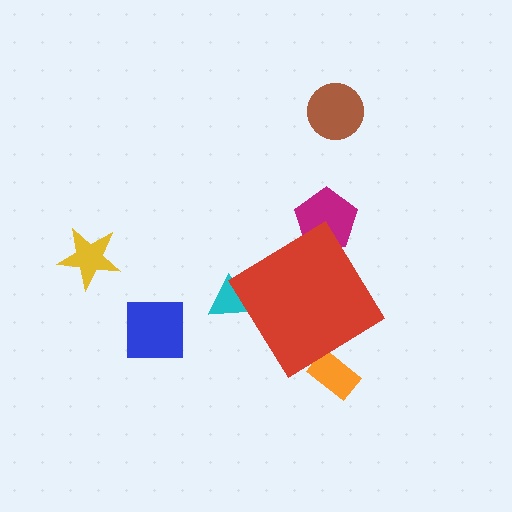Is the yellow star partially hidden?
No, the yellow star is fully visible.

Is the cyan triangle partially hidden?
Yes, the cyan triangle is partially hidden behind the red diamond.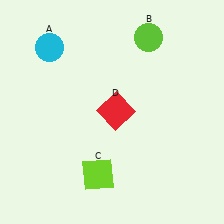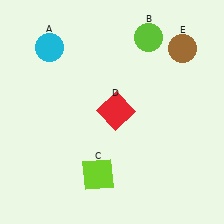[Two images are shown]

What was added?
A brown circle (E) was added in Image 2.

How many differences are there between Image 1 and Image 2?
There is 1 difference between the two images.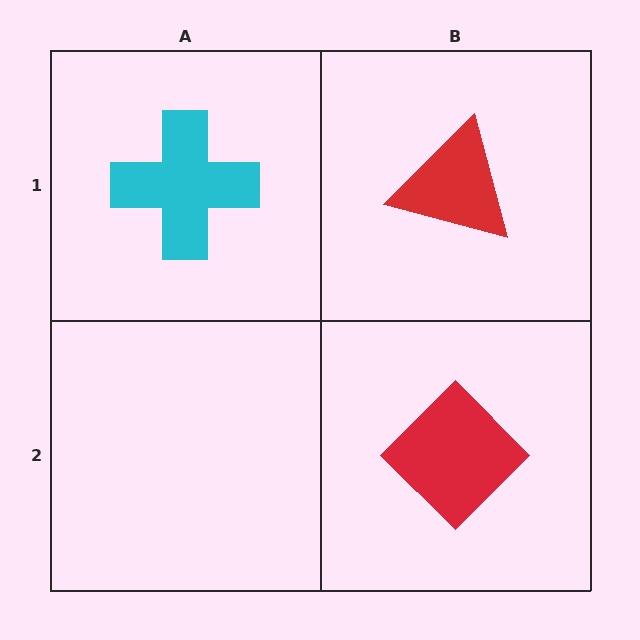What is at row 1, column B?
A red triangle.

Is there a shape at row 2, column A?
No, that cell is empty.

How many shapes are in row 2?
1 shape.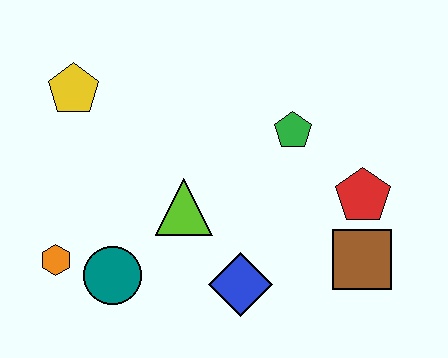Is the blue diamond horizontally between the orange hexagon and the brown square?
Yes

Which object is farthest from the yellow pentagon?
The brown square is farthest from the yellow pentagon.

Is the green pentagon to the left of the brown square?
Yes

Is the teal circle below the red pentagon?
Yes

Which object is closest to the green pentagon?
The red pentagon is closest to the green pentagon.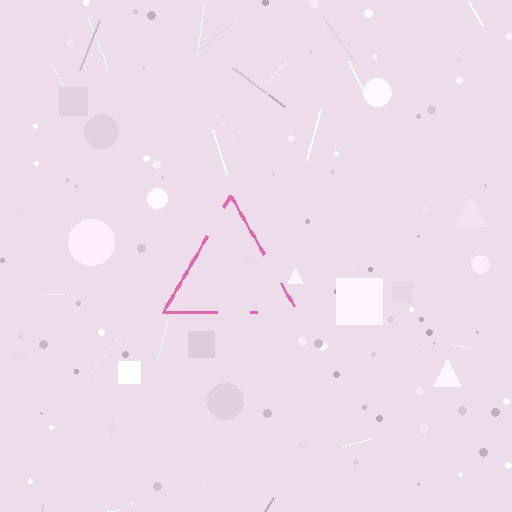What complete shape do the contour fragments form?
The contour fragments form a triangle.